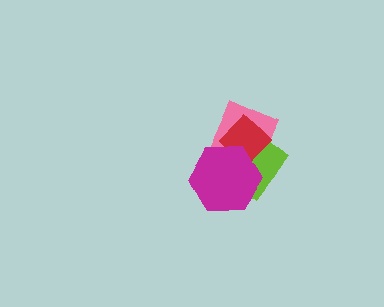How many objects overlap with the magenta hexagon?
3 objects overlap with the magenta hexagon.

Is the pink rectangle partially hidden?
Yes, it is partially covered by another shape.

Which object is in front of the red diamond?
The magenta hexagon is in front of the red diamond.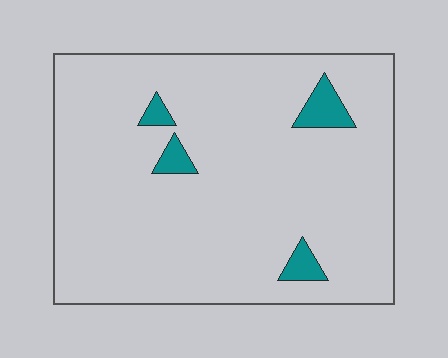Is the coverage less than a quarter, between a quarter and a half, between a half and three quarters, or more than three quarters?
Less than a quarter.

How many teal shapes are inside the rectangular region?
4.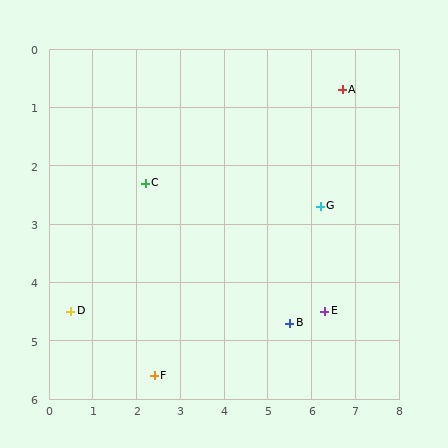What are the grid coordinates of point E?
Point E is at approximately (6.3, 4.5).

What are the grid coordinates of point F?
Point F is at approximately (2.4, 5.6).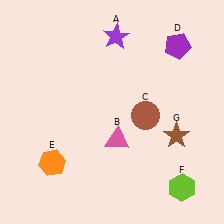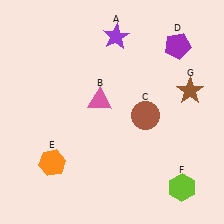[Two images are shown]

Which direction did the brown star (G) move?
The brown star (G) moved up.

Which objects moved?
The objects that moved are: the pink triangle (B), the brown star (G).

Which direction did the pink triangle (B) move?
The pink triangle (B) moved up.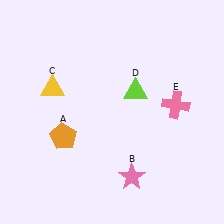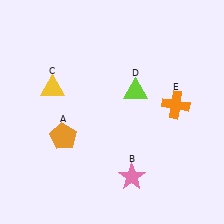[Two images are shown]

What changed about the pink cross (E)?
In Image 1, E is pink. In Image 2, it changed to orange.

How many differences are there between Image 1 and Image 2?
There is 1 difference between the two images.